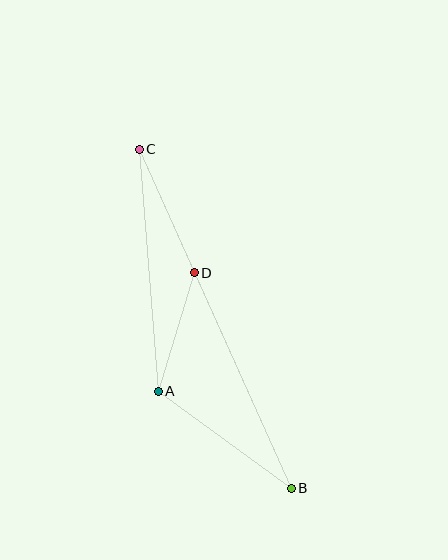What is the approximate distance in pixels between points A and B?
The distance between A and B is approximately 164 pixels.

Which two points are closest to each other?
Points A and D are closest to each other.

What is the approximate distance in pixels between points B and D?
The distance between B and D is approximately 236 pixels.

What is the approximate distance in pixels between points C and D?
The distance between C and D is approximately 136 pixels.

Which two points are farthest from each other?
Points B and C are farthest from each other.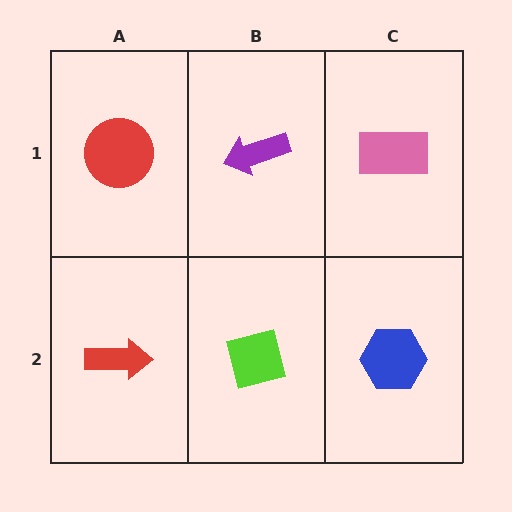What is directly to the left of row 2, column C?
A lime square.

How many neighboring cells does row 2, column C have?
2.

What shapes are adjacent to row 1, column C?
A blue hexagon (row 2, column C), a purple arrow (row 1, column B).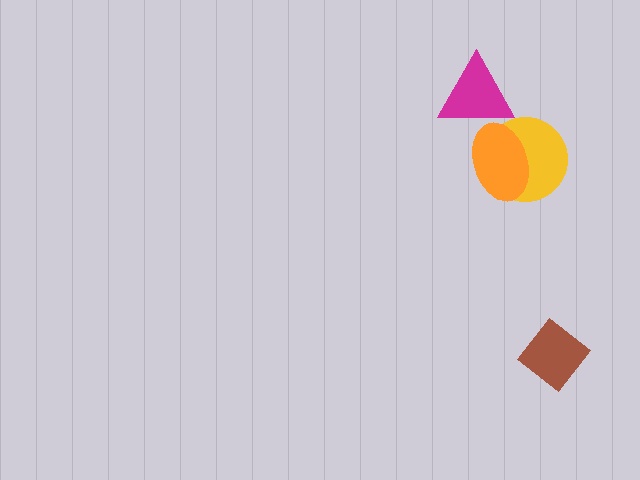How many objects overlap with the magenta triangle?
1 object overlaps with the magenta triangle.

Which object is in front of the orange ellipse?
The magenta triangle is in front of the orange ellipse.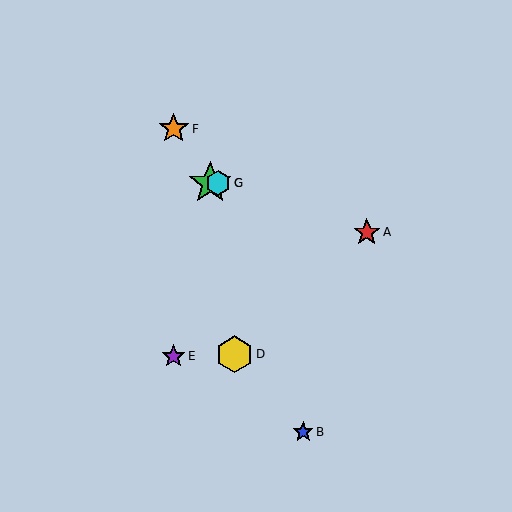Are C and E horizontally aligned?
No, C is at y≈183 and E is at y≈357.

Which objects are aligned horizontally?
Objects C, G are aligned horizontally.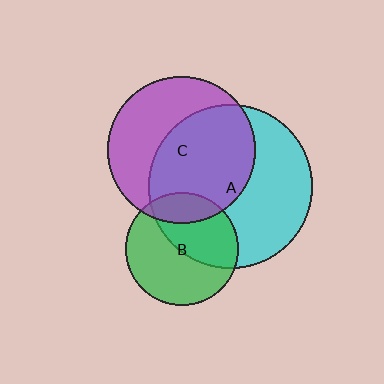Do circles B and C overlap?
Yes.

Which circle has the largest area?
Circle A (cyan).